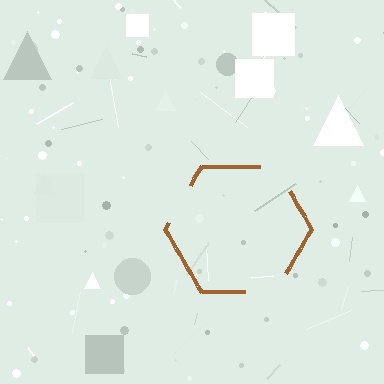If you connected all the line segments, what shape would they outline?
They would outline a hexagon.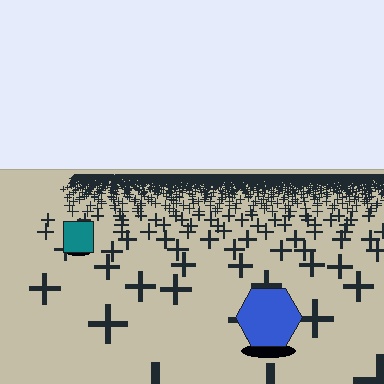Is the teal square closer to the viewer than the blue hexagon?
No. The blue hexagon is closer — you can tell from the texture gradient: the ground texture is coarser near it.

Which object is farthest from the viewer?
The teal square is farthest from the viewer. It appears smaller and the ground texture around it is denser.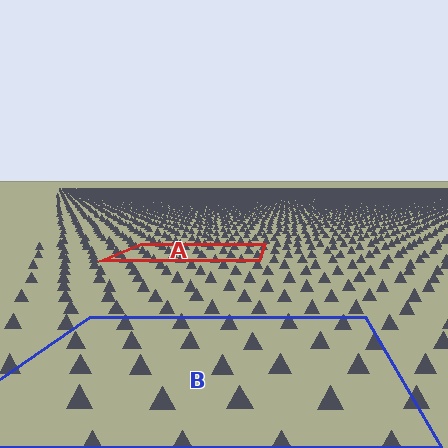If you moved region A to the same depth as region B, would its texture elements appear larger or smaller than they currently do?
They would appear larger. At a closer depth, the same texture elements are projected at a bigger on-screen size.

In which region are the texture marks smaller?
The texture marks are smaller in region A, because it is farther away.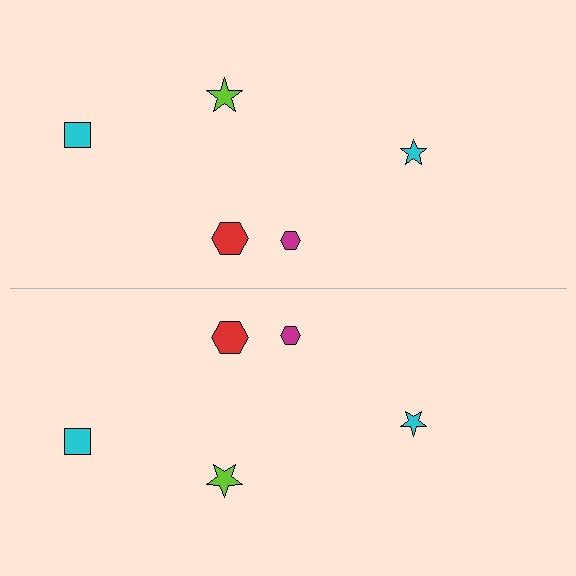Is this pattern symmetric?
Yes, this pattern has bilateral (reflection) symmetry.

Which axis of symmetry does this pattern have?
The pattern has a horizontal axis of symmetry running through the center of the image.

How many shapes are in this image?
There are 10 shapes in this image.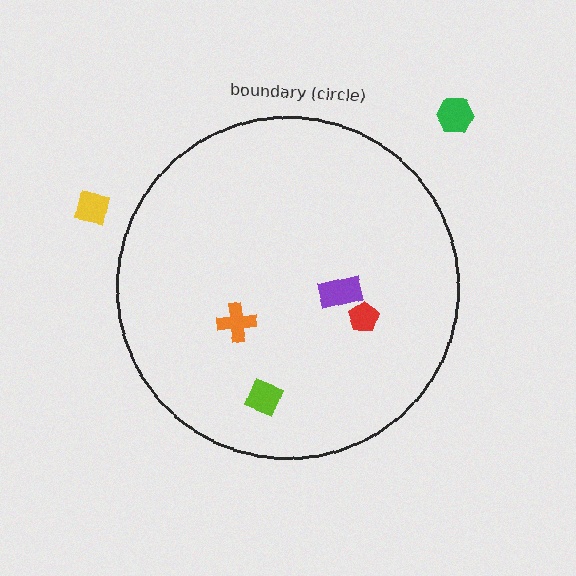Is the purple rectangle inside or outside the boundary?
Inside.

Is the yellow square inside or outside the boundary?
Outside.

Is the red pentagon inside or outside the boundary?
Inside.